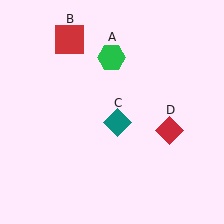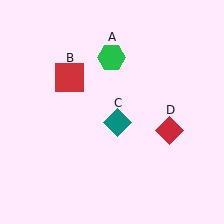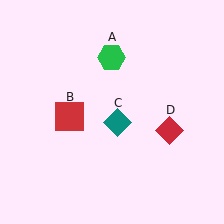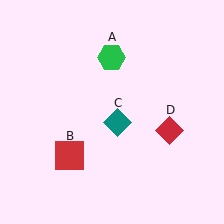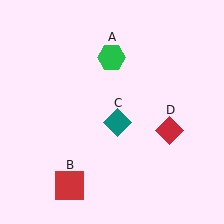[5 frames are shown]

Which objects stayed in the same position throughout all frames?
Green hexagon (object A) and teal diamond (object C) and red diamond (object D) remained stationary.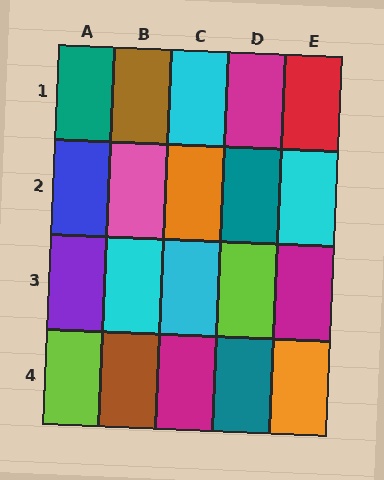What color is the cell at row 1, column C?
Cyan.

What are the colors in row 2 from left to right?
Blue, pink, orange, teal, cyan.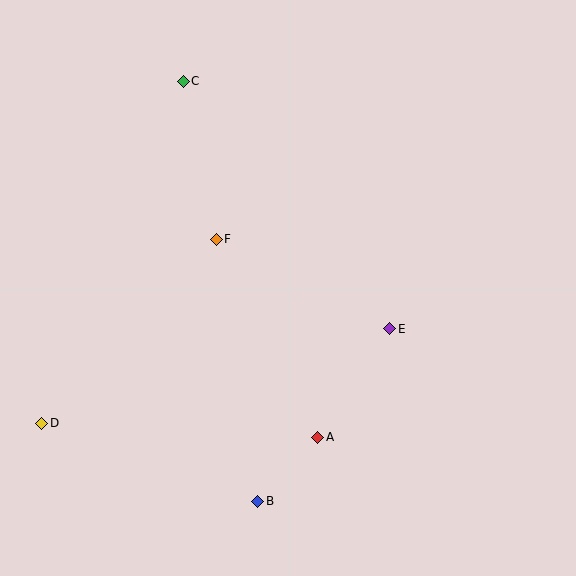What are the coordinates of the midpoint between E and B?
The midpoint between E and B is at (324, 415).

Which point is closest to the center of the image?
Point F at (216, 239) is closest to the center.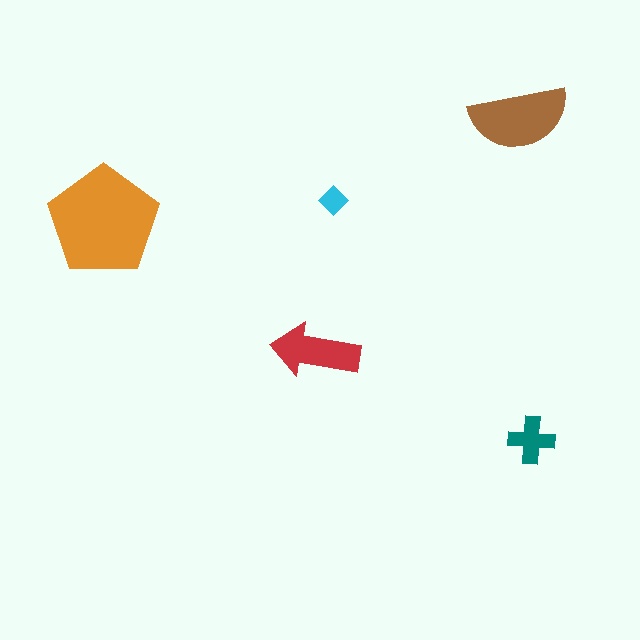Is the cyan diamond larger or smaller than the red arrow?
Smaller.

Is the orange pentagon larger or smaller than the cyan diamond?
Larger.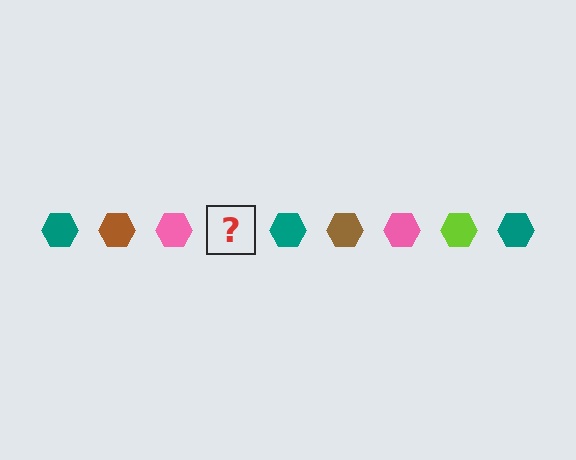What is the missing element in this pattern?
The missing element is a lime hexagon.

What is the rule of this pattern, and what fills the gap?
The rule is that the pattern cycles through teal, brown, pink, lime hexagons. The gap should be filled with a lime hexagon.